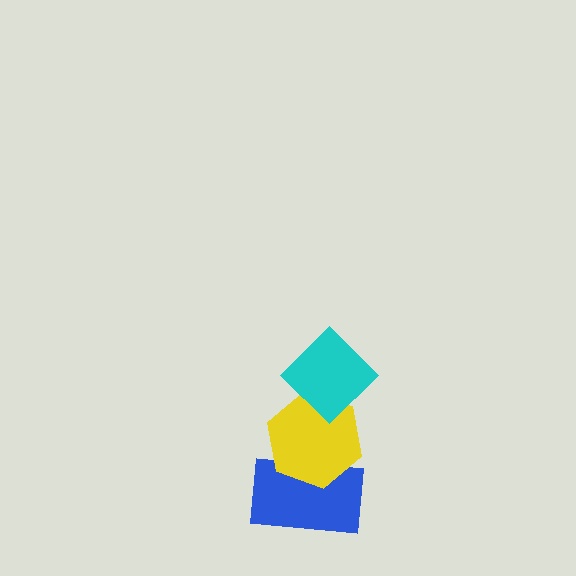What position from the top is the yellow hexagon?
The yellow hexagon is 2nd from the top.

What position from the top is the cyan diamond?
The cyan diamond is 1st from the top.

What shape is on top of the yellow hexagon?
The cyan diamond is on top of the yellow hexagon.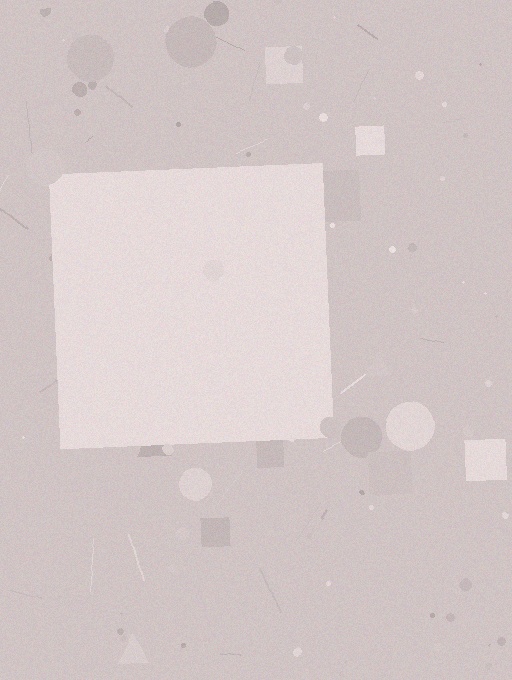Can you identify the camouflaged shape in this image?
The camouflaged shape is a square.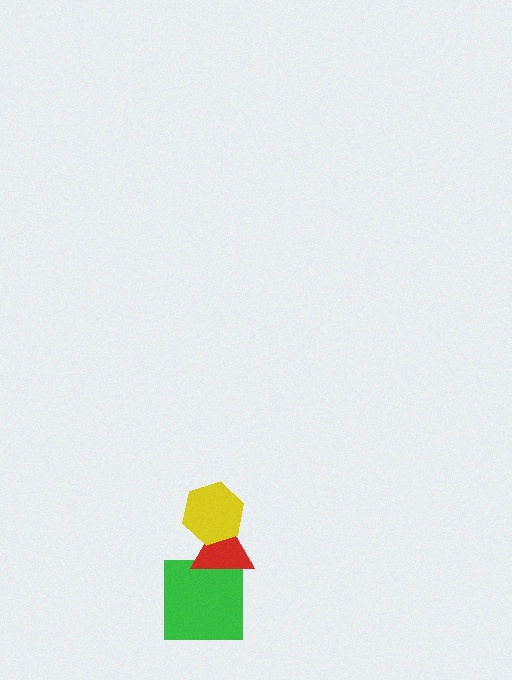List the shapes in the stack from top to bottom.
From top to bottom: the yellow hexagon, the red triangle, the green square.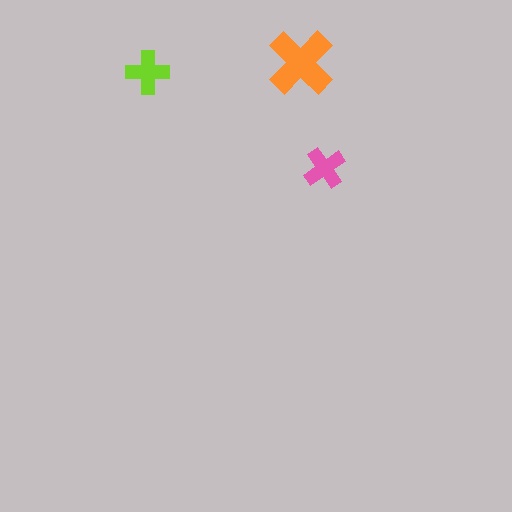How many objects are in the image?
There are 3 objects in the image.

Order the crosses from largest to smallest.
the orange one, the lime one, the pink one.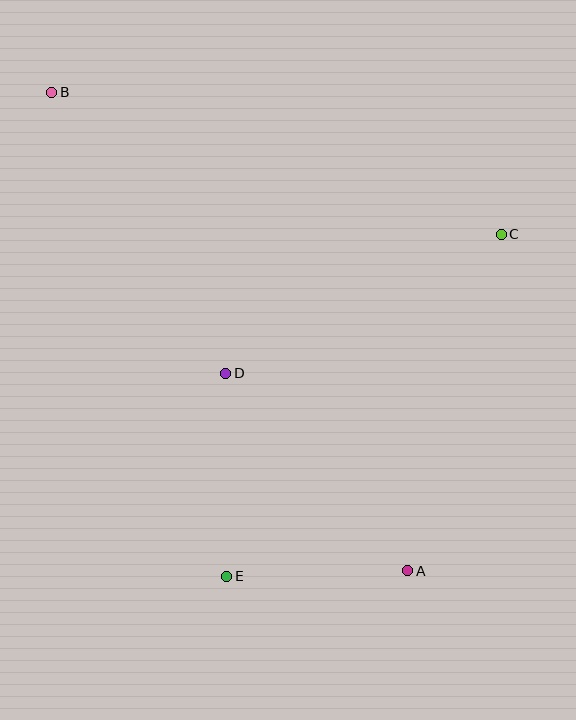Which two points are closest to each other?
Points A and E are closest to each other.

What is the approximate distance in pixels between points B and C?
The distance between B and C is approximately 472 pixels.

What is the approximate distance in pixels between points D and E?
The distance between D and E is approximately 203 pixels.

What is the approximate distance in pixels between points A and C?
The distance between A and C is approximately 349 pixels.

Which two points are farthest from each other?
Points A and B are farthest from each other.